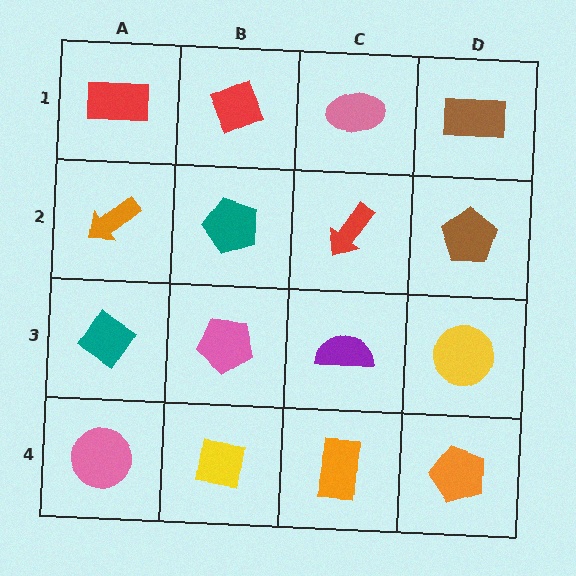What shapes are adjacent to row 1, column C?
A red arrow (row 2, column C), a red diamond (row 1, column B), a brown rectangle (row 1, column D).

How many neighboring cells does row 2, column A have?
3.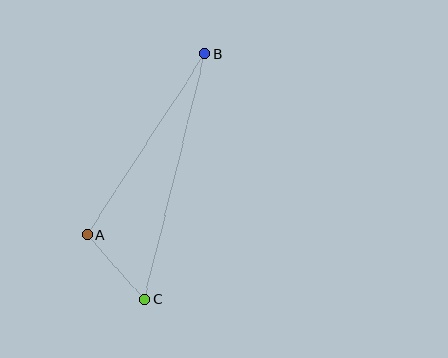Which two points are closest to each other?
Points A and C are closest to each other.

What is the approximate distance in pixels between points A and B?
The distance between A and B is approximately 216 pixels.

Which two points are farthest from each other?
Points B and C are farthest from each other.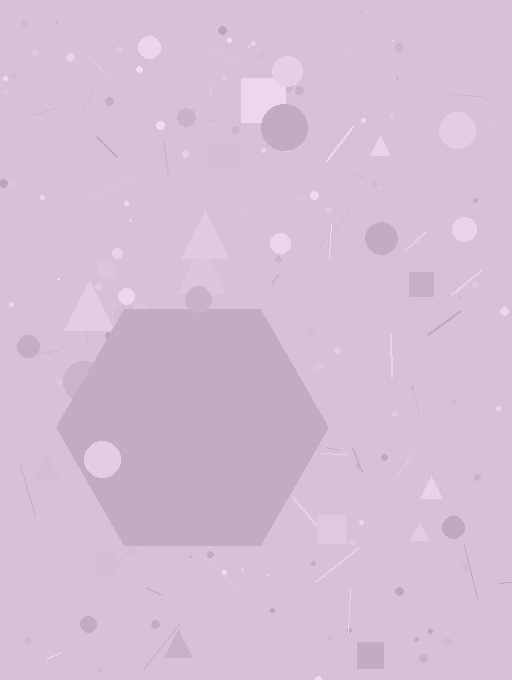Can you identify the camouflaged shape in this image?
The camouflaged shape is a hexagon.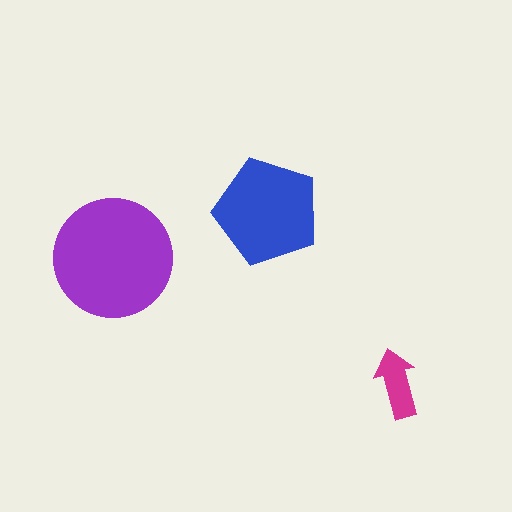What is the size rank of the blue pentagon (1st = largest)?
2nd.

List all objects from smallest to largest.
The magenta arrow, the blue pentagon, the purple circle.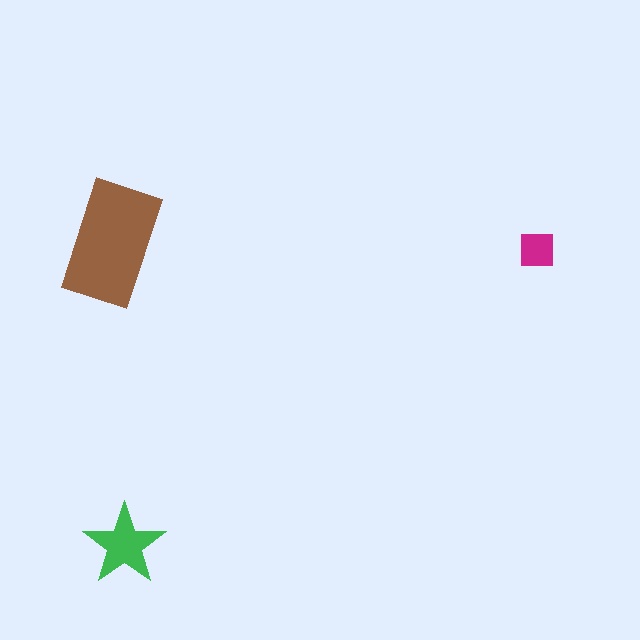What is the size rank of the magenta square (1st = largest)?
3rd.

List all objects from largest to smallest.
The brown rectangle, the green star, the magenta square.